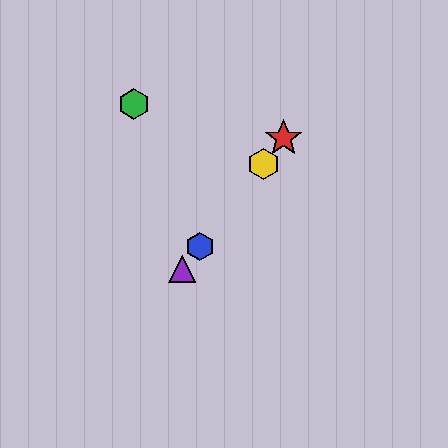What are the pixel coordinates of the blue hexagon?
The blue hexagon is at (200, 246).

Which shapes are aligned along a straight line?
The red star, the blue hexagon, the yellow hexagon, the purple triangle are aligned along a straight line.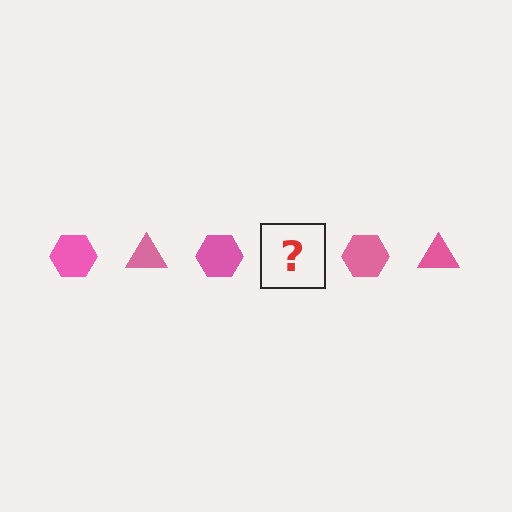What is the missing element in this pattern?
The missing element is a pink triangle.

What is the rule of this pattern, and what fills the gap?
The rule is that the pattern cycles through hexagon, triangle shapes in pink. The gap should be filled with a pink triangle.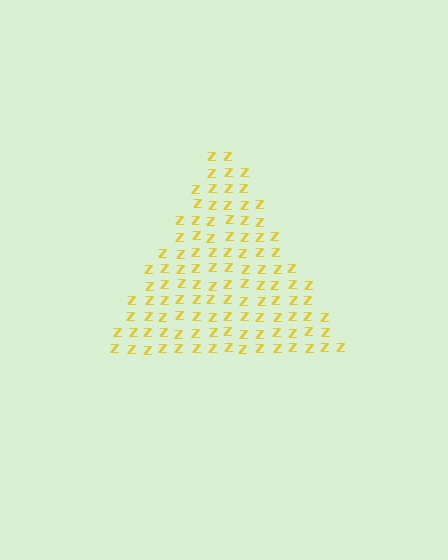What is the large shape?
The large shape is a triangle.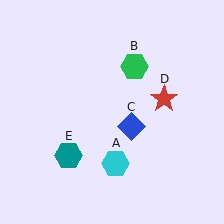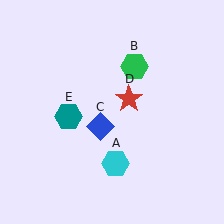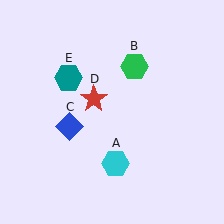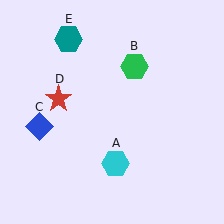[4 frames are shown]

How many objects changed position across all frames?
3 objects changed position: blue diamond (object C), red star (object D), teal hexagon (object E).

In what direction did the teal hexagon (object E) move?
The teal hexagon (object E) moved up.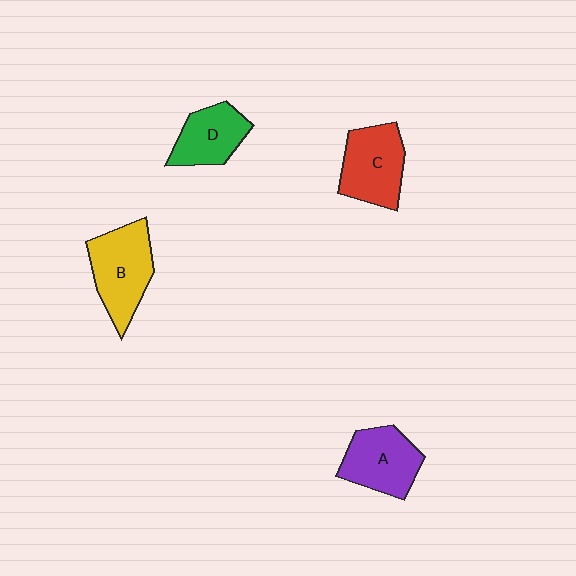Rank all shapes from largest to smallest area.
From largest to smallest: B (yellow), C (red), A (purple), D (green).